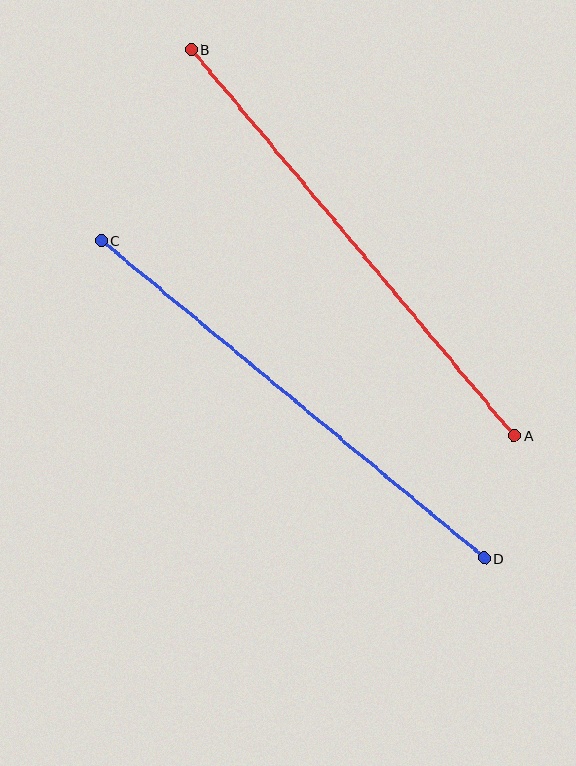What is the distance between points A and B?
The distance is approximately 503 pixels.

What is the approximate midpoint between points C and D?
The midpoint is at approximately (293, 399) pixels.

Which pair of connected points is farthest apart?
Points A and B are farthest apart.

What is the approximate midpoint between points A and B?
The midpoint is at approximately (353, 242) pixels.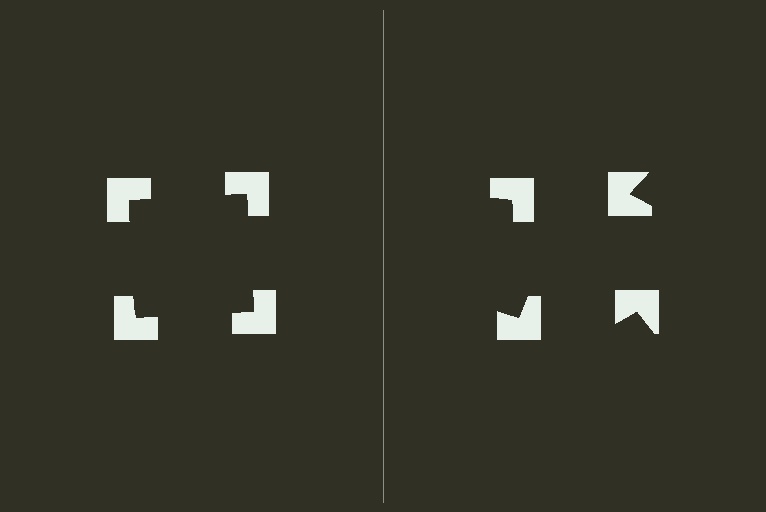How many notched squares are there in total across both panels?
8 — 4 on each side.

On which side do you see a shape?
An illusory square appears on the left side. On the right side the wedge cuts are rotated, so no coherent shape forms.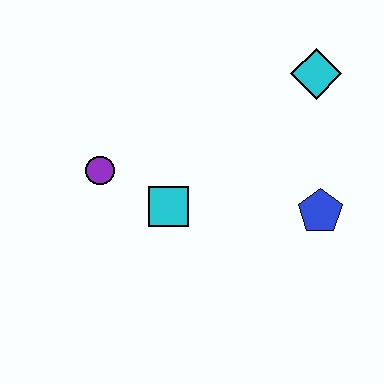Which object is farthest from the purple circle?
The cyan diamond is farthest from the purple circle.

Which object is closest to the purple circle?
The cyan square is closest to the purple circle.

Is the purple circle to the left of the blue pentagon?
Yes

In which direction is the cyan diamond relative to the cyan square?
The cyan diamond is to the right of the cyan square.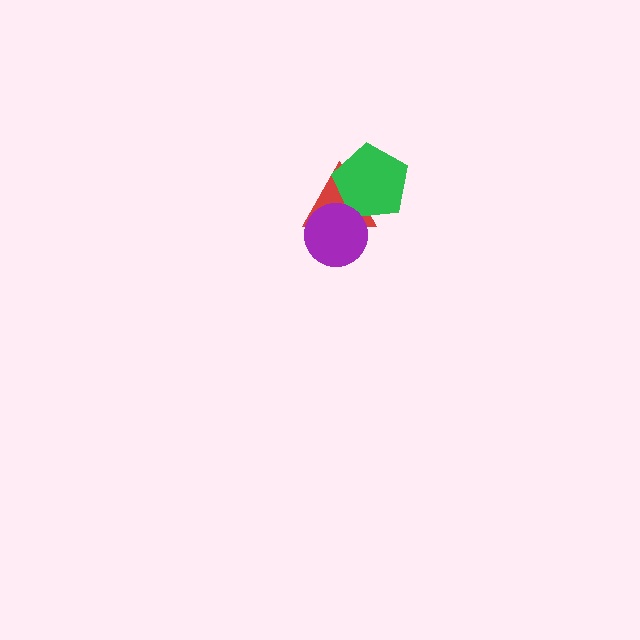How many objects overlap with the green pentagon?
2 objects overlap with the green pentagon.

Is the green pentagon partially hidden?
Yes, it is partially covered by another shape.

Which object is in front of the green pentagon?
The purple circle is in front of the green pentagon.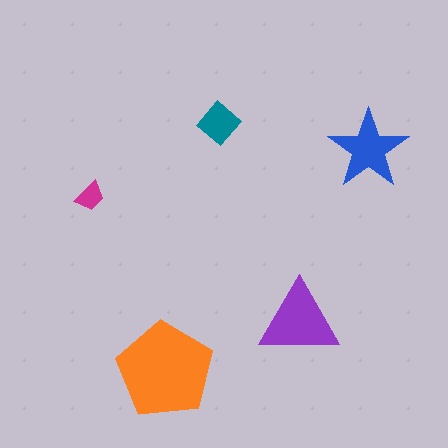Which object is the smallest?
The magenta trapezoid.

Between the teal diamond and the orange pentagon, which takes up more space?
The orange pentagon.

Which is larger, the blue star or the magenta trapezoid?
The blue star.